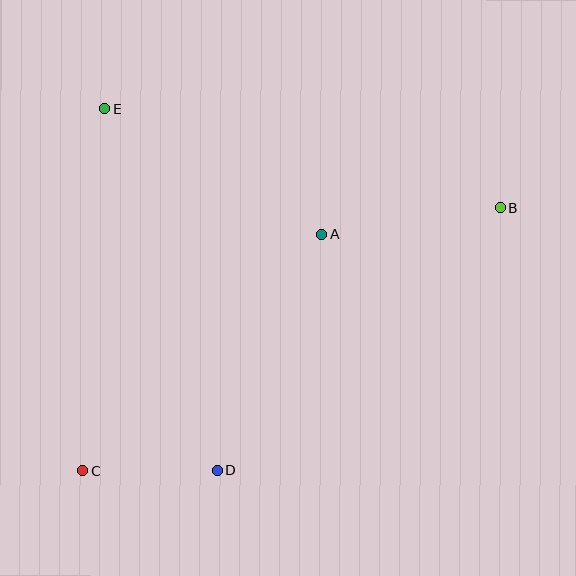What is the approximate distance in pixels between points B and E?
The distance between B and E is approximately 408 pixels.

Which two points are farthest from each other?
Points B and C are farthest from each other.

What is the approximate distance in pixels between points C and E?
The distance between C and E is approximately 363 pixels.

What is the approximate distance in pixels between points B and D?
The distance between B and D is approximately 387 pixels.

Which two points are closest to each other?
Points C and D are closest to each other.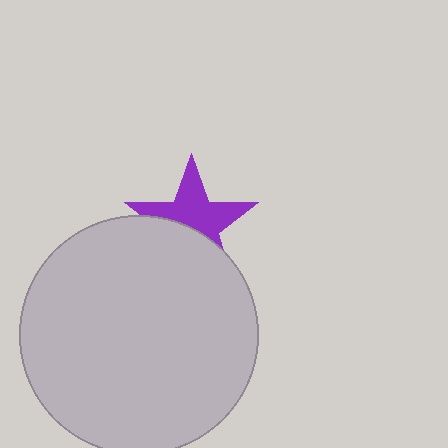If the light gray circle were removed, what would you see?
You would see the complete purple star.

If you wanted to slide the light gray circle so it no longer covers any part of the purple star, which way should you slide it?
Slide it down — that is the most direct way to separate the two shapes.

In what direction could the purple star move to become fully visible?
The purple star could move up. That would shift it out from behind the light gray circle entirely.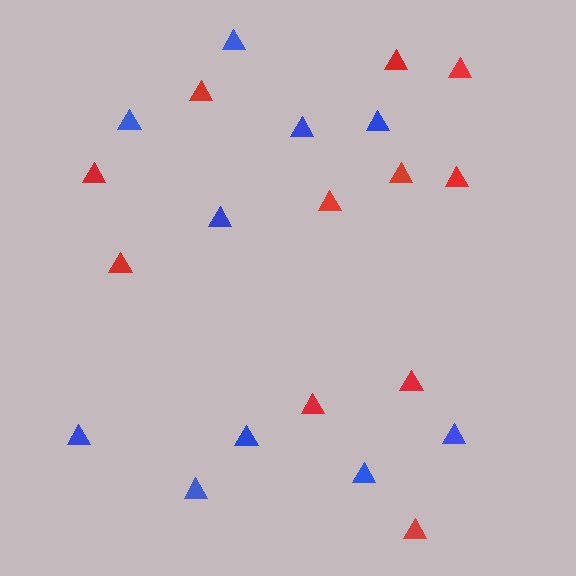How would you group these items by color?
There are 2 groups: one group of red triangles (11) and one group of blue triangles (10).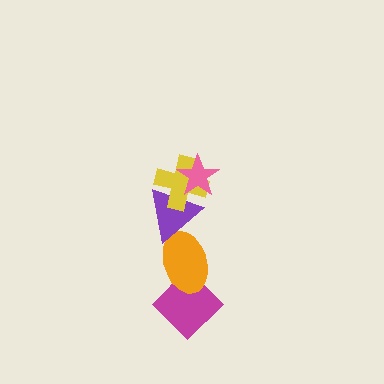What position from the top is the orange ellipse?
The orange ellipse is 4th from the top.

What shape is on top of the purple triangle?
The yellow cross is on top of the purple triangle.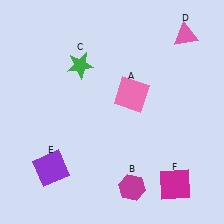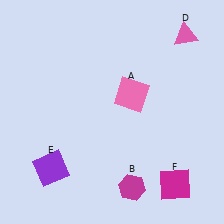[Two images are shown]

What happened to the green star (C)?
The green star (C) was removed in Image 2. It was in the top-left area of Image 1.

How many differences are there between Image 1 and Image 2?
There is 1 difference between the two images.